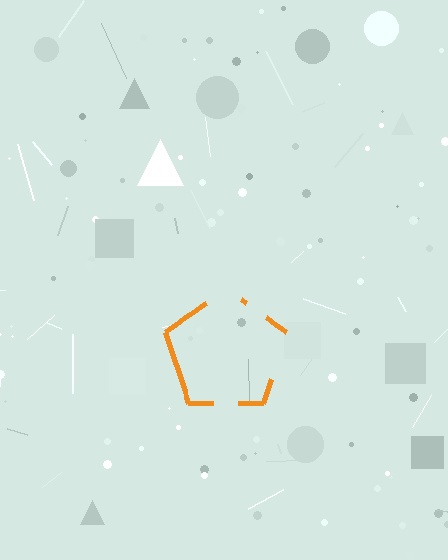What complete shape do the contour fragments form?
The contour fragments form a pentagon.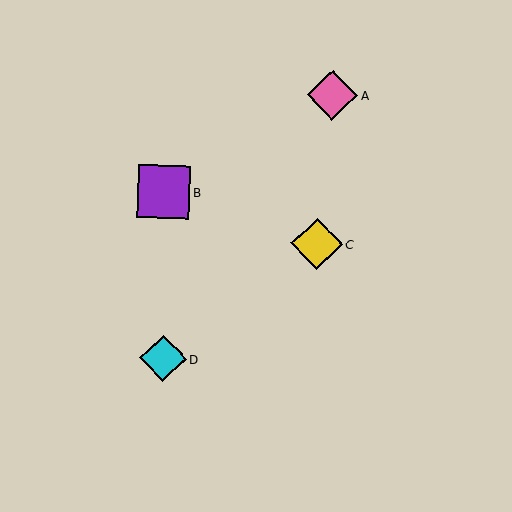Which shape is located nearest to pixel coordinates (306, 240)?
The yellow diamond (labeled C) at (317, 244) is nearest to that location.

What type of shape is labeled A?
Shape A is a pink diamond.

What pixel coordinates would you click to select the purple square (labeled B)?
Click at (164, 192) to select the purple square B.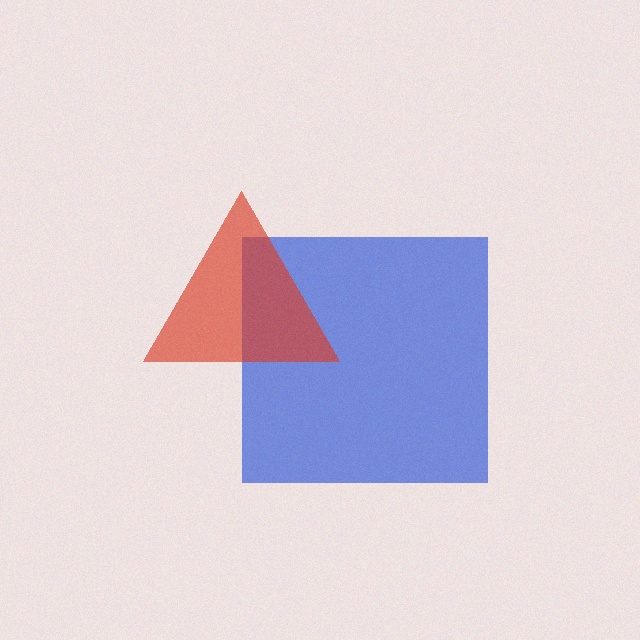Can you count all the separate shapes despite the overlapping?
Yes, there are 2 separate shapes.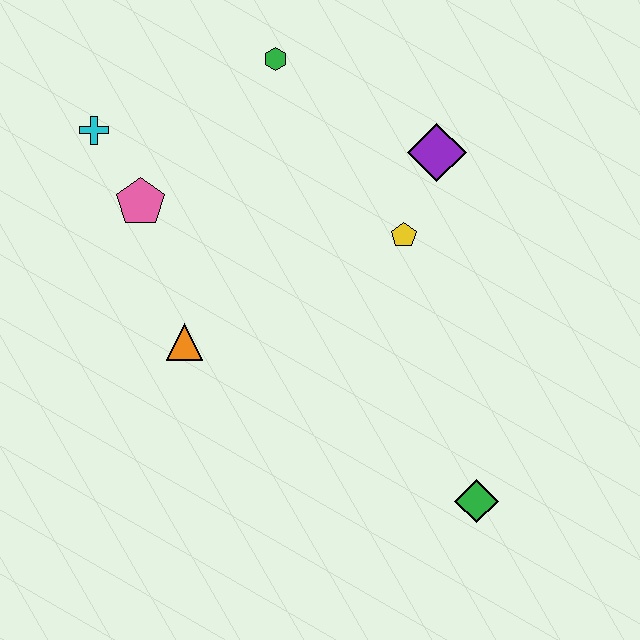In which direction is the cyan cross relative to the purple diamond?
The cyan cross is to the left of the purple diamond.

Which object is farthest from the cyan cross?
The green diamond is farthest from the cyan cross.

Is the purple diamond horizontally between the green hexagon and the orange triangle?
No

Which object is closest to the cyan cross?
The pink pentagon is closest to the cyan cross.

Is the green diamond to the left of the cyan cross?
No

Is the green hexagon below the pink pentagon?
No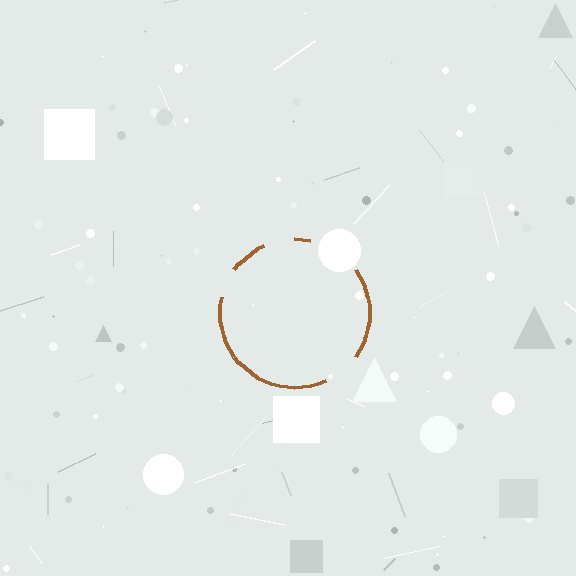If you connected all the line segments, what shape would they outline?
They would outline a circle.